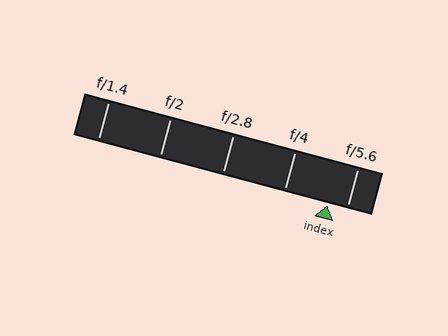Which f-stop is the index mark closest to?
The index mark is closest to f/5.6.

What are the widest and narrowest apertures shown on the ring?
The widest aperture shown is f/1.4 and the narrowest is f/5.6.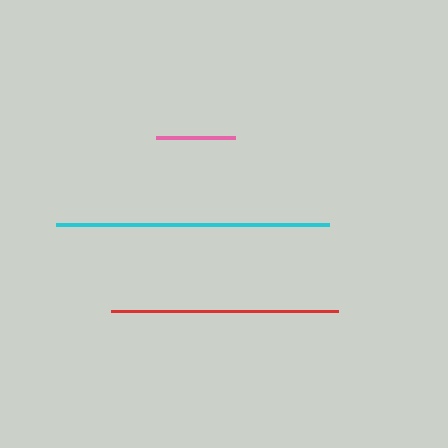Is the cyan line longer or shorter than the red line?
The cyan line is longer than the red line.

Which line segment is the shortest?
The pink line is the shortest at approximately 79 pixels.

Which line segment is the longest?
The cyan line is the longest at approximately 273 pixels.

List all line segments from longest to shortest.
From longest to shortest: cyan, red, pink.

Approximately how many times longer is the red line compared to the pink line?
The red line is approximately 2.9 times the length of the pink line.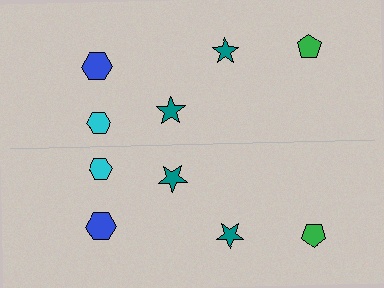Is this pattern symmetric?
Yes, this pattern has bilateral (reflection) symmetry.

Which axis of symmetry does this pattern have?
The pattern has a horizontal axis of symmetry running through the center of the image.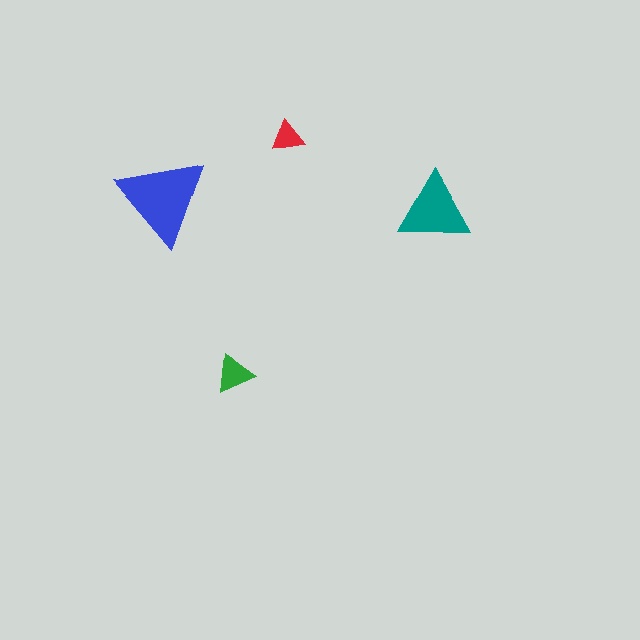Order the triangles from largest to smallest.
the blue one, the teal one, the green one, the red one.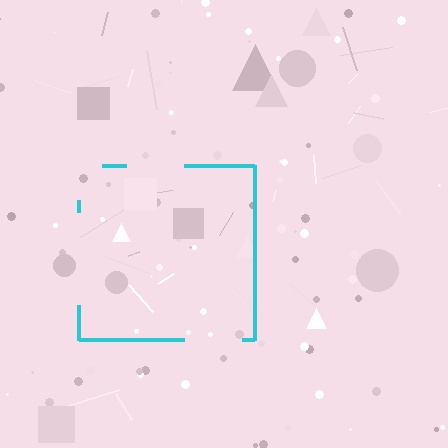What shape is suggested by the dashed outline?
The dashed outline suggests a square.